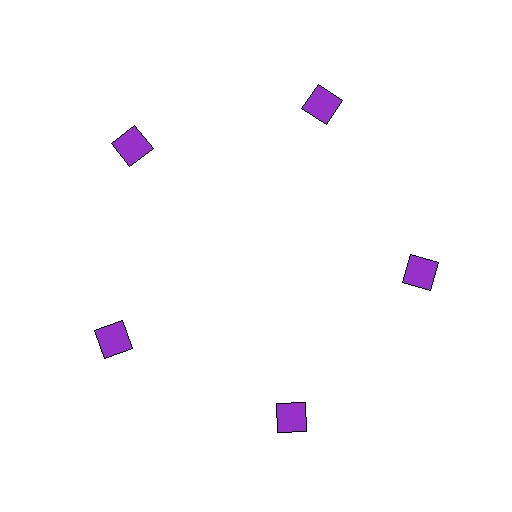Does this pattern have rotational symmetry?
Yes, this pattern has 5-fold rotational symmetry. It looks the same after rotating 72 degrees around the center.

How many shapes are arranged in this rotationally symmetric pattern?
There are 5 shapes, arranged in 5 groups of 1.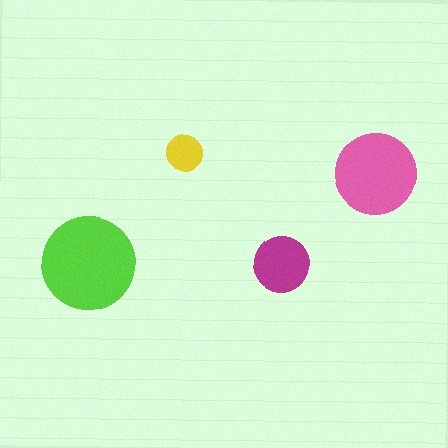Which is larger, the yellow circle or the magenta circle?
The magenta one.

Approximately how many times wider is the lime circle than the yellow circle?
About 2.5 times wider.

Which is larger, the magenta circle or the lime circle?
The lime one.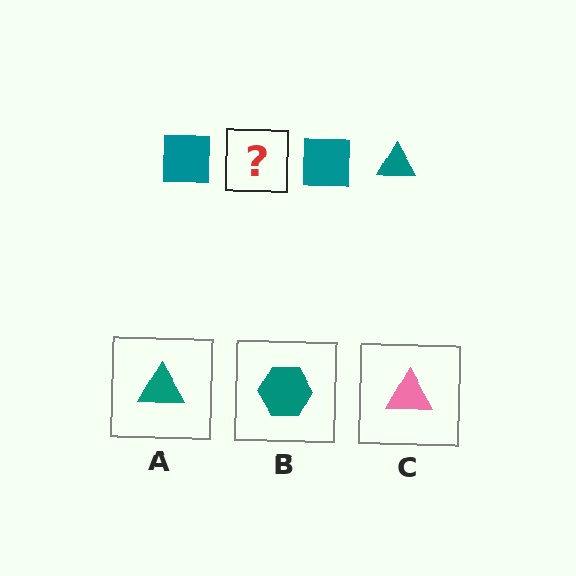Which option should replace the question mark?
Option A.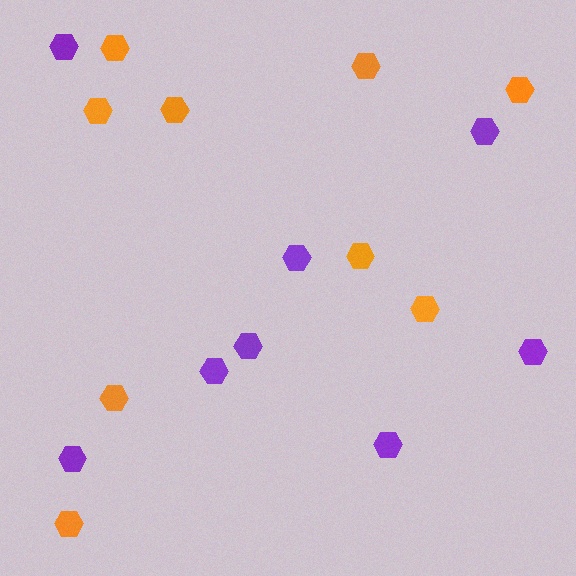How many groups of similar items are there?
There are 2 groups: one group of purple hexagons (8) and one group of orange hexagons (9).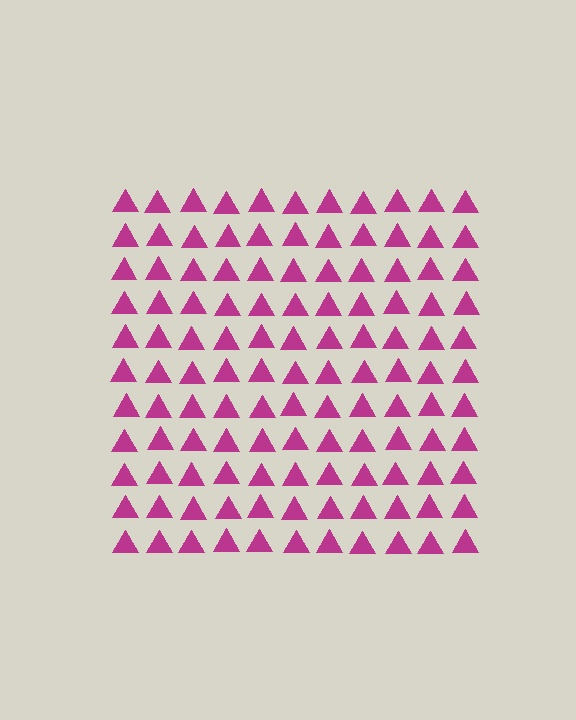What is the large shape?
The large shape is a square.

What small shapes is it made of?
It is made of small triangles.